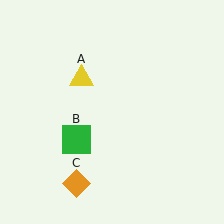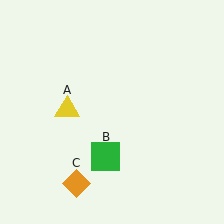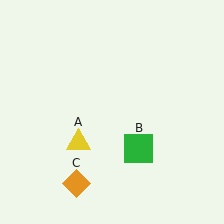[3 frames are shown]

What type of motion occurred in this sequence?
The yellow triangle (object A), green square (object B) rotated counterclockwise around the center of the scene.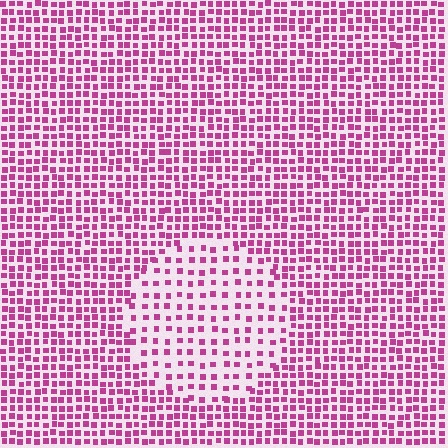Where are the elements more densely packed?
The elements are more densely packed outside the circle boundary.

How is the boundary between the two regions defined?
The boundary is defined by a change in element density (approximately 2.0x ratio). All elements are the same color, size, and shape.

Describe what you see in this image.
The image contains small magenta elements arranged at two different densities. A circle-shaped region is visible where the elements are less densely packed than the surrounding area.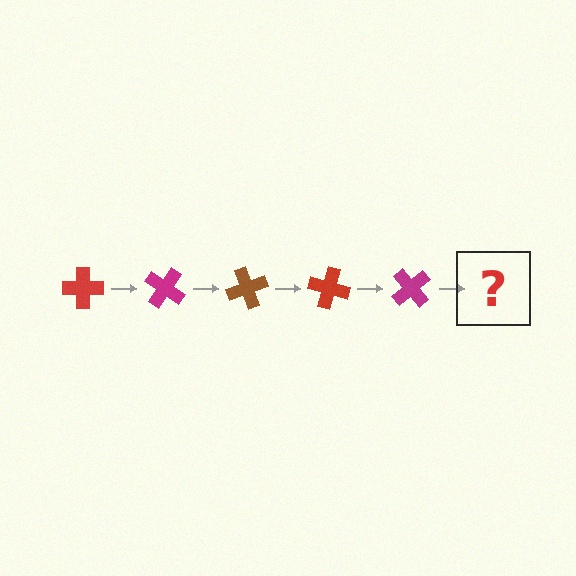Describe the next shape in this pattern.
It should be a brown cross, rotated 175 degrees from the start.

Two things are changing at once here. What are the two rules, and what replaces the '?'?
The two rules are that it rotates 35 degrees each step and the color cycles through red, magenta, and brown. The '?' should be a brown cross, rotated 175 degrees from the start.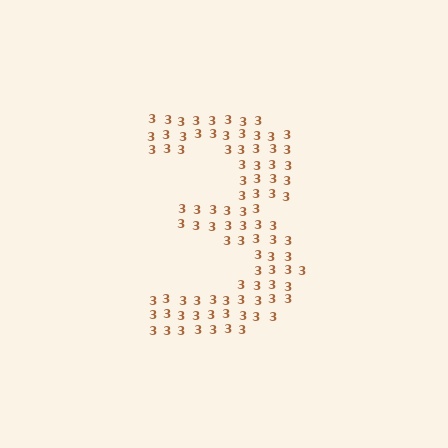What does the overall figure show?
The overall figure shows the digit 3.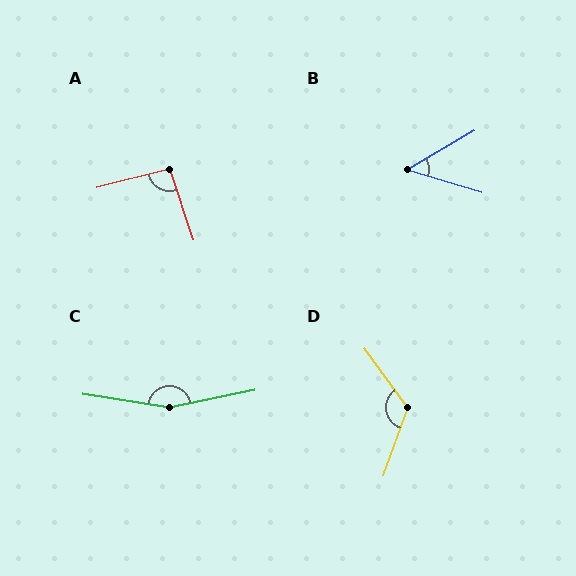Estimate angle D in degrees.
Approximately 124 degrees.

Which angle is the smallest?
B, at approximately 47 degrees.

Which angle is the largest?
C, at approximately 160 degrees.